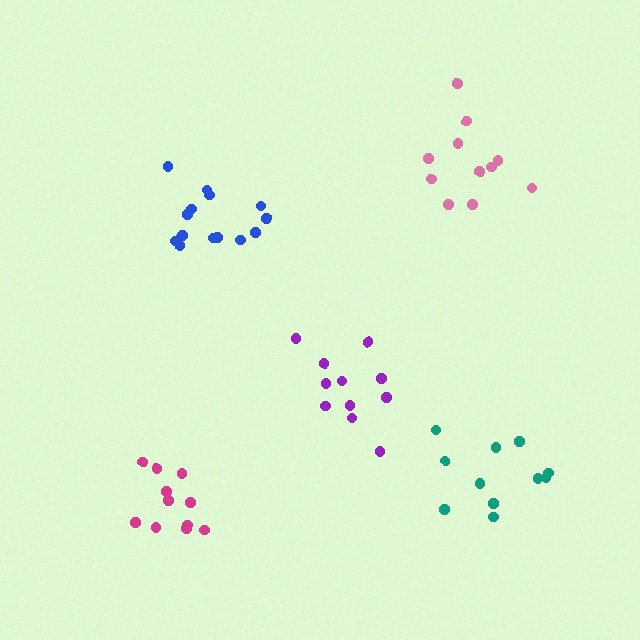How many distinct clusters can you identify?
There are 5 distinct clusters.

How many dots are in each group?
Group 1: 11 dots, Group 2: 14 dots, Group 3: 11 dots, Group 4: 11 dots, Group 5: 11 dots (58 total).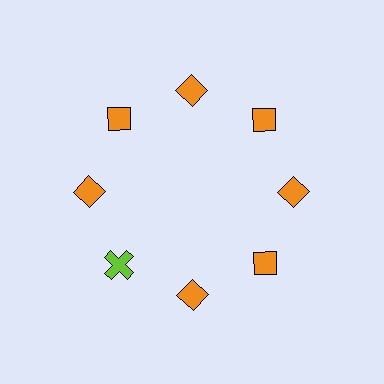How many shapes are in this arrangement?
There are 8 shapes arranged in a ring pattern.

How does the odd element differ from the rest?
It differs in both color (lime instead of orange) and shape (cross instead of diamond).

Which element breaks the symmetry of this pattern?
The lime cross at roughly the 8 o'clock position breaks the symmetry. All other shapes are orange diamonds.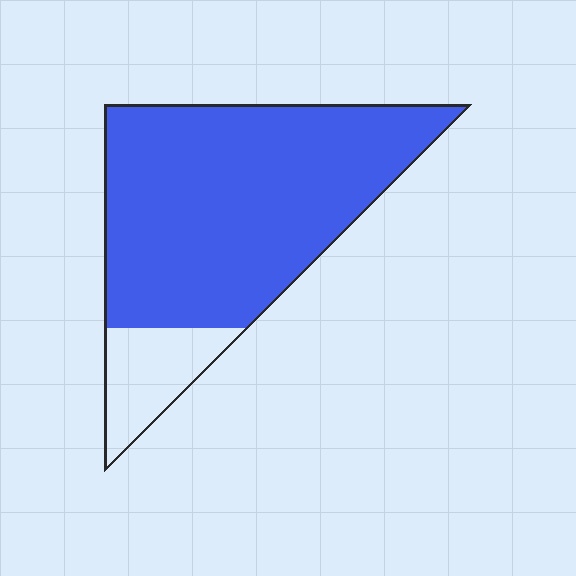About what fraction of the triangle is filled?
About five sixths (5/6).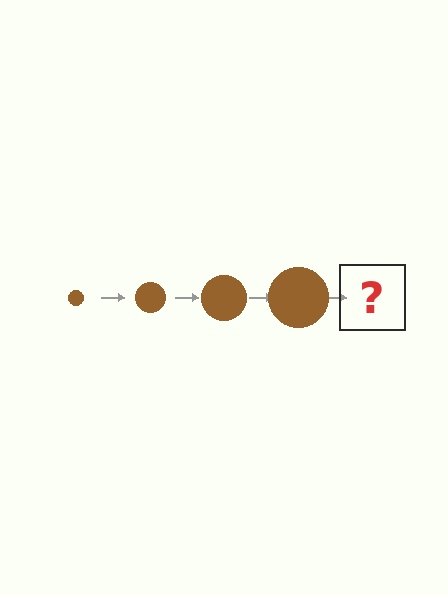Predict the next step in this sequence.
The next step is a brown circle, larger than the previous one.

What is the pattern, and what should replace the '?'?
The pattern is that the circle gets progressively larger each step. The '?' should be a brown circle, larger than the previous one.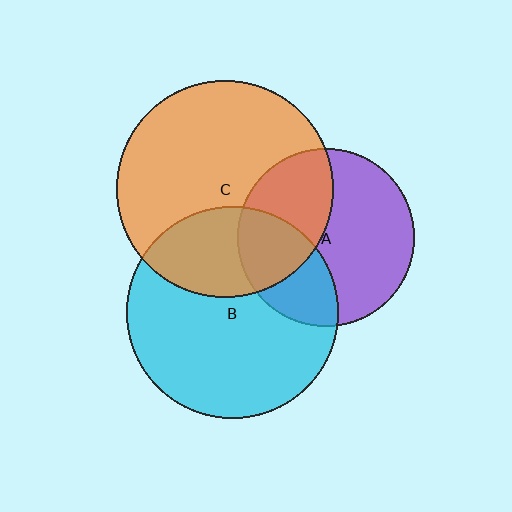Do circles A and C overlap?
Yes.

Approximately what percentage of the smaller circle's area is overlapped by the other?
Approximately 40%.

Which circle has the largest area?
Circle C (orange).